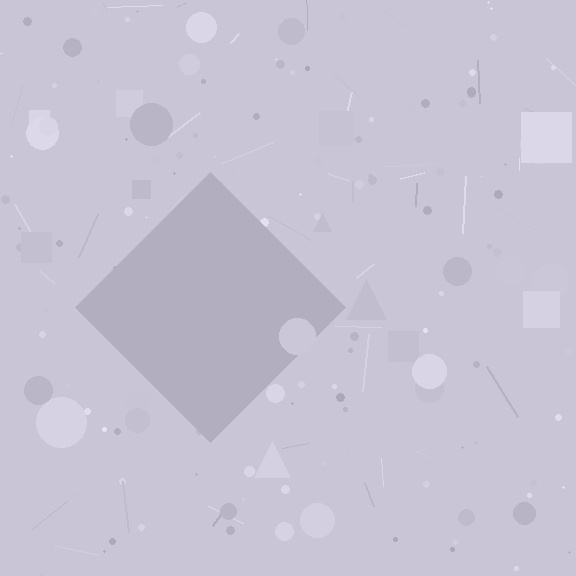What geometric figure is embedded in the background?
A diamond is embedded in the background.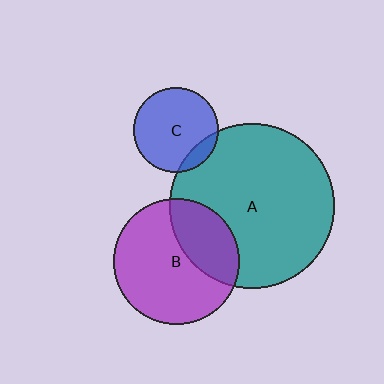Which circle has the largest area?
Circle A (teal).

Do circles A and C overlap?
Yes.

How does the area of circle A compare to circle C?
Approximately 3.7 times.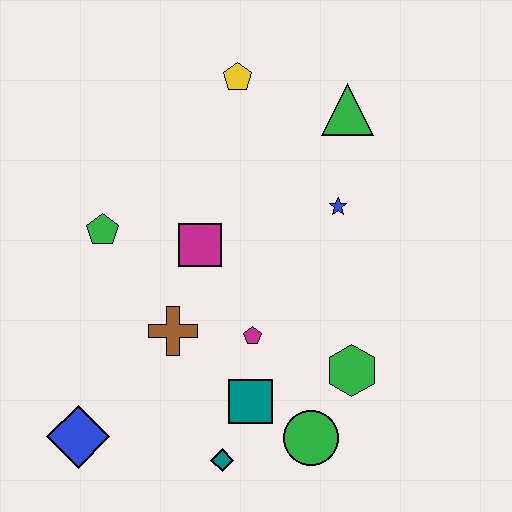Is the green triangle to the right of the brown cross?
Yes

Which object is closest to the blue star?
The green triangle is closest to the blue star.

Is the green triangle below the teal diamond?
No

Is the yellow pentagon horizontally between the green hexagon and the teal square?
No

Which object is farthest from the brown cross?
The green triangle is farthest from the brown cross.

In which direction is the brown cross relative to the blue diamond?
The brown cross is above the blue diamond.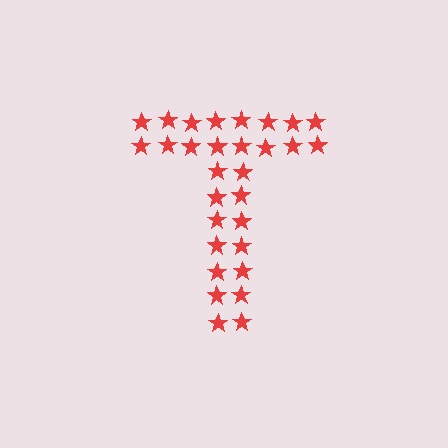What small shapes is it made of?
It is made of small stars.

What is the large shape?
The large shape is the letter T.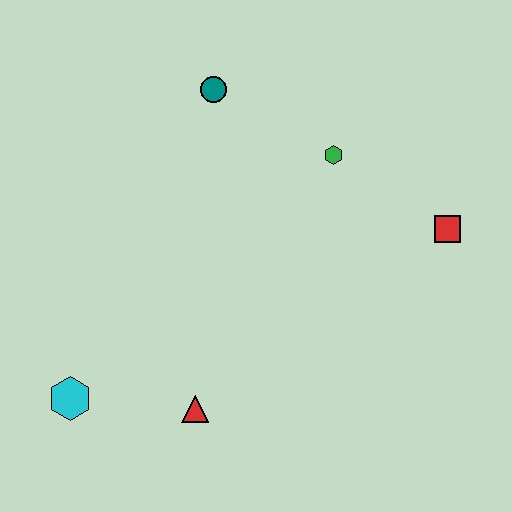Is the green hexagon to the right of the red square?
No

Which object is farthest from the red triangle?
The teal circle is farthest from the red triangle.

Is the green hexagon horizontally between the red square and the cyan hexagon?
Yes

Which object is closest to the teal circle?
The green hexagon is closest to the teal circle.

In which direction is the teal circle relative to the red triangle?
The teal circle is above the red triangle.